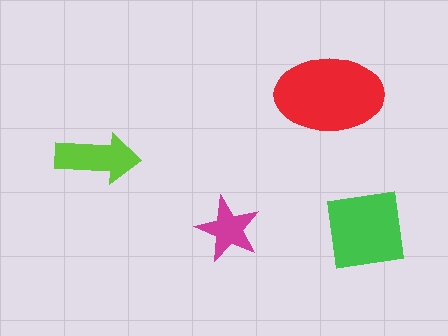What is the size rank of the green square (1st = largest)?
2nd.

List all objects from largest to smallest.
The red ellipse, the green square, the lime arrow, the magenta star.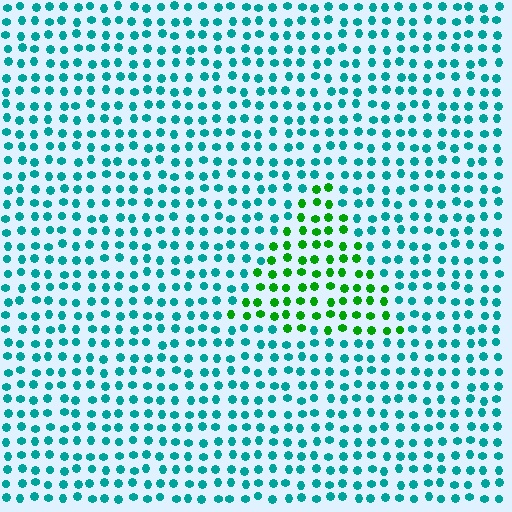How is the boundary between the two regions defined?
The boundary is defined purely by a slight shift in hue (about 55 degrees). Spacing, size, and orientation are identical on both sides.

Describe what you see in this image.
The image is filled with small teal elements in a uniform arrangement. A triangle-shaped region is visible where the elements are tinted to a slightly different hue, forming a subtle color boundary.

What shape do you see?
I see a triangle.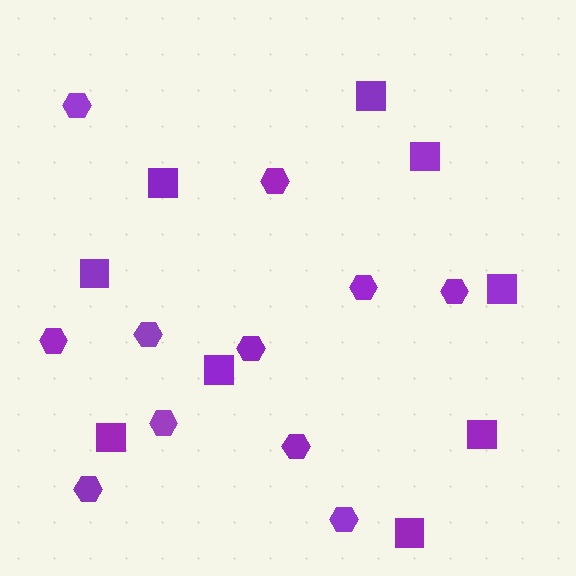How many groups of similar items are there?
There are 2 groups: one group of squares (9) and one group of hexagons (11).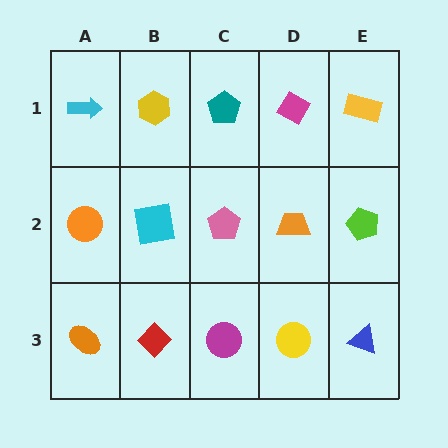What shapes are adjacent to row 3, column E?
A lime pentagon (row 2, column E), a yellow circle (row 3, column D).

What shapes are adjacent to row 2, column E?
A yellow rectangle (row 1, column E), a blue triangle (row 3, column E), an orange trapezoid (row 2, column D).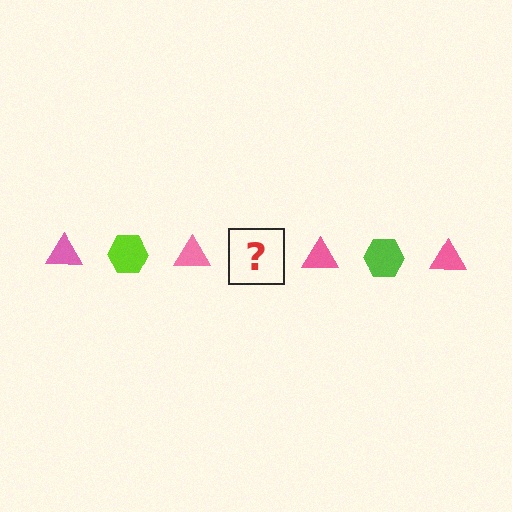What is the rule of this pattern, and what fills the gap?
The rule is that the pattern alternates between pink triangle and lime hexagon. The gap should be filled with a lime hexagon.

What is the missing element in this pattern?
The missing element is a lime hexagon.